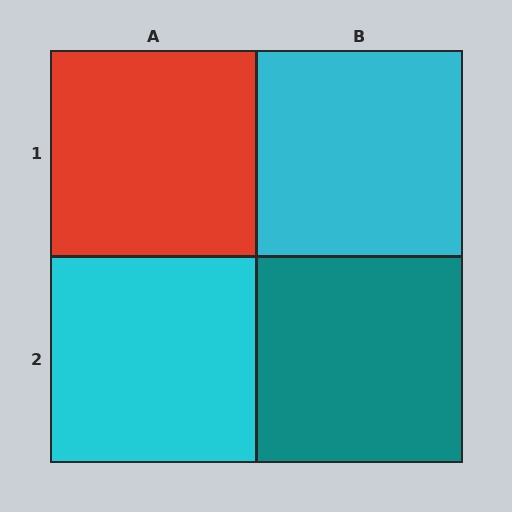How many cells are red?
1 cell is red.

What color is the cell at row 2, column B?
Teal.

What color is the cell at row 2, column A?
Cyan.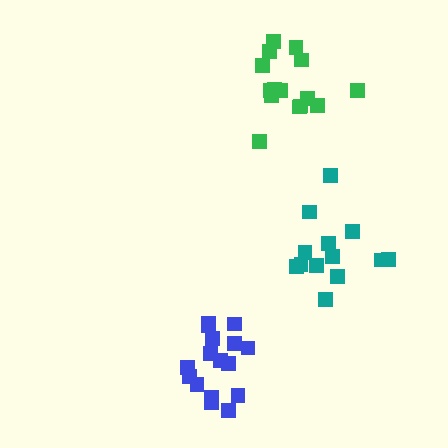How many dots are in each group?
Group 1: 16 dots, Group 2: 13 dots, Group 3: 15 dots (44 total).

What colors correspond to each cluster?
The clusters are colored: blue, teal, green.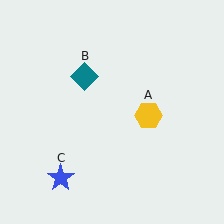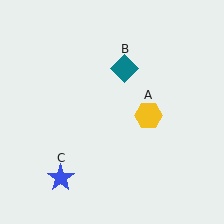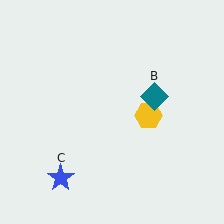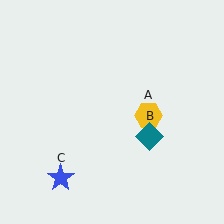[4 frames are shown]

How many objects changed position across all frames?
1 object changed position: teal diamond (object B).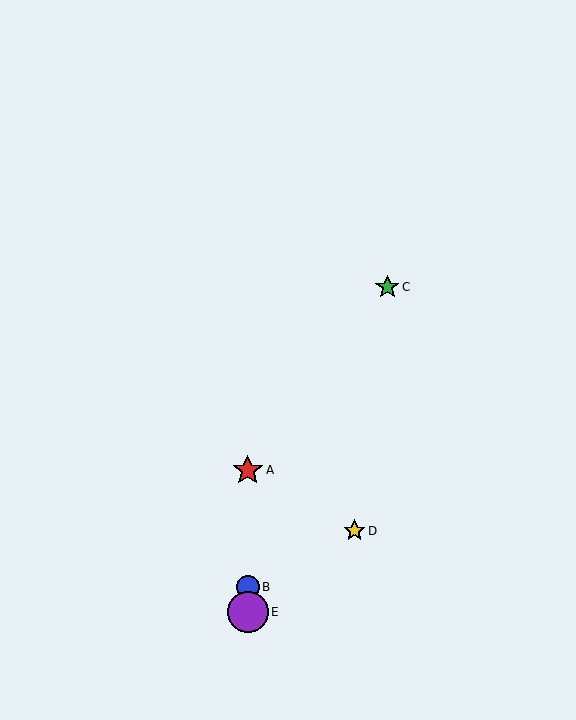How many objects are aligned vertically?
3 objects (A, B, E) are aligned vertically.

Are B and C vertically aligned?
No, B is at x≈248 and C is at x≈387.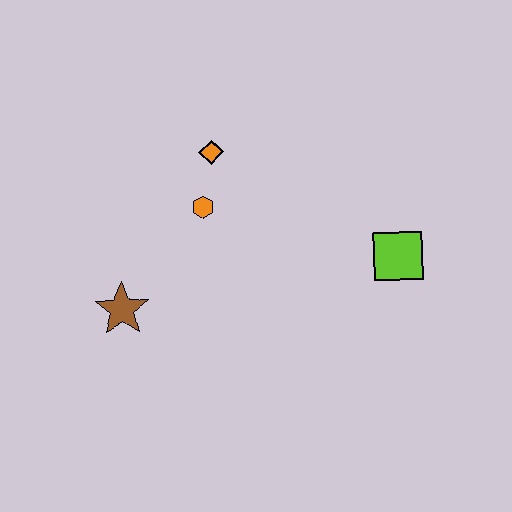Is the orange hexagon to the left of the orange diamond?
Yes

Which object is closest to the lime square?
The orange hexagon is closest to the lime square.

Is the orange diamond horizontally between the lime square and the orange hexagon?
Yes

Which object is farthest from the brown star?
The lime square is farthest from the brown star.